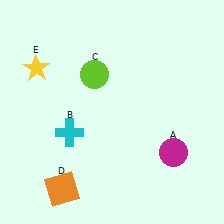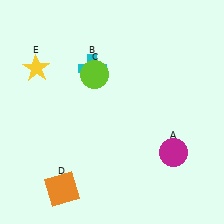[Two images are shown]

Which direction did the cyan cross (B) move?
The cyan cross (B) moved up.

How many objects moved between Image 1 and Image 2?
1 object moved between the two images.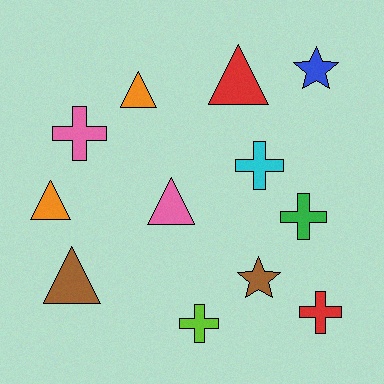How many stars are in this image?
There are 2 stars.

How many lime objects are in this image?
There is 1 lime object.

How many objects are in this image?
There are 12 objects.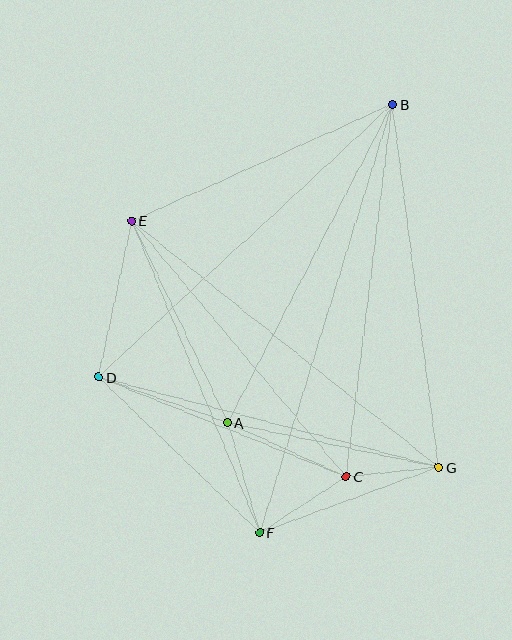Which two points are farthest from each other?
Points B and F are farthest from each other.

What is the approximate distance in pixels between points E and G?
The distance between E and G is approximately 394 pixels.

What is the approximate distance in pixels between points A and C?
The distance between A and C is approximately 130 pixels.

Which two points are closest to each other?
Points C and G are closest to each other.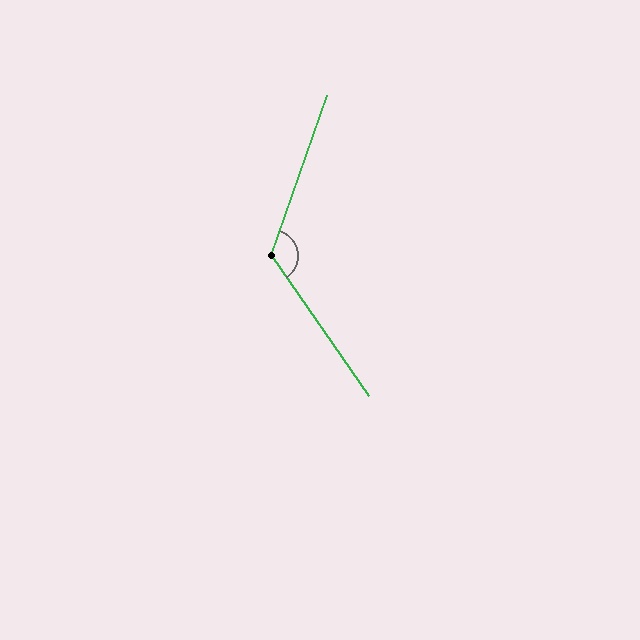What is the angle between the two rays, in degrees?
Approximately 126 degrees.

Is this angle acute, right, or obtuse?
It is obtuse.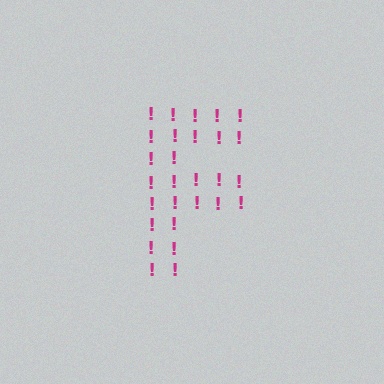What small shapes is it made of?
It is made of small exclamation marks.